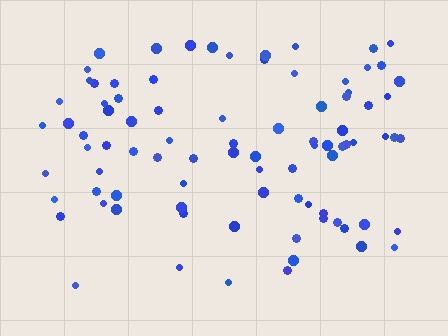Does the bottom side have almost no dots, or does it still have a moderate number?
Still a moderate number, just noticeably fewer than the top.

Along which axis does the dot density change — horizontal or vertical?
Vertical.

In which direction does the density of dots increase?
From bottom to top, with the top side densest.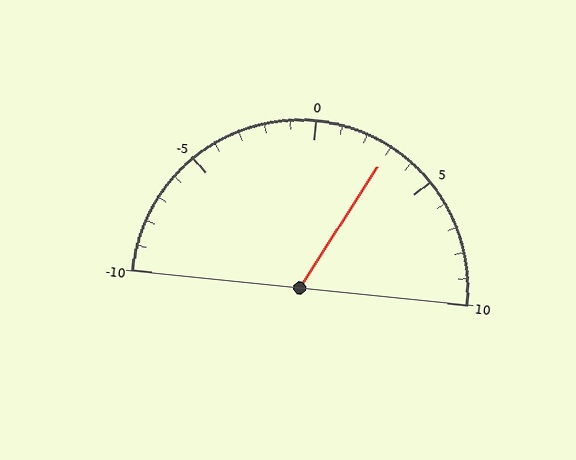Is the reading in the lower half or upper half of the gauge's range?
The reading is in the upper half of the range (-10 to 10).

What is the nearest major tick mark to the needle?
The nearest major tick mark is 5.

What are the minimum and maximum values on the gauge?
The gauge ranges from -10 to 10.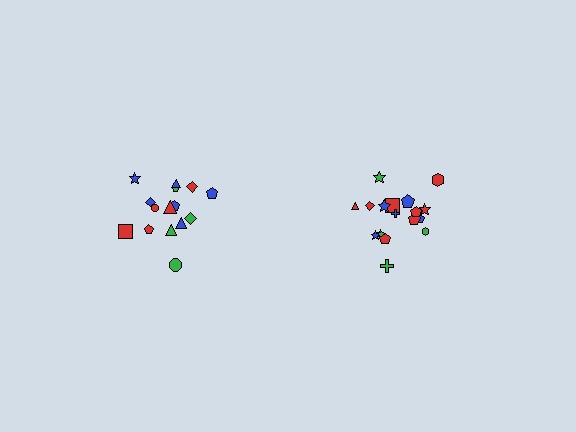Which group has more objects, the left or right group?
The right group.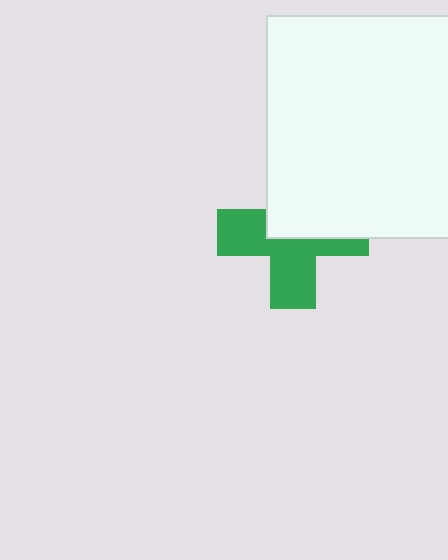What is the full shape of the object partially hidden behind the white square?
The partially hidden object is a green cross.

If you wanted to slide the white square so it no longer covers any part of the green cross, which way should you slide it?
Slide it up — that is the most direct way to separate the two shapes.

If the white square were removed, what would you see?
You would see the complete green cross.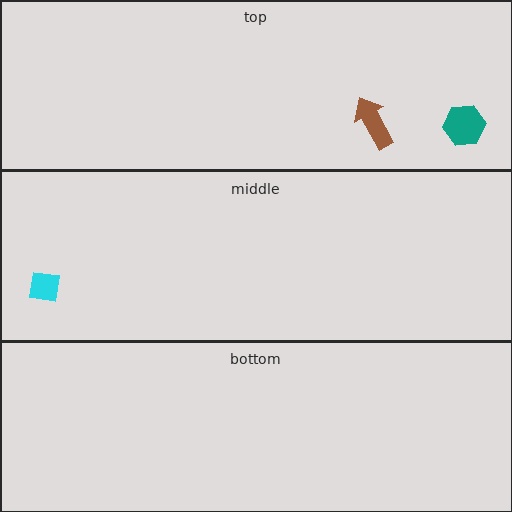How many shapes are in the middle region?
1.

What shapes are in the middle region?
The cyan square.